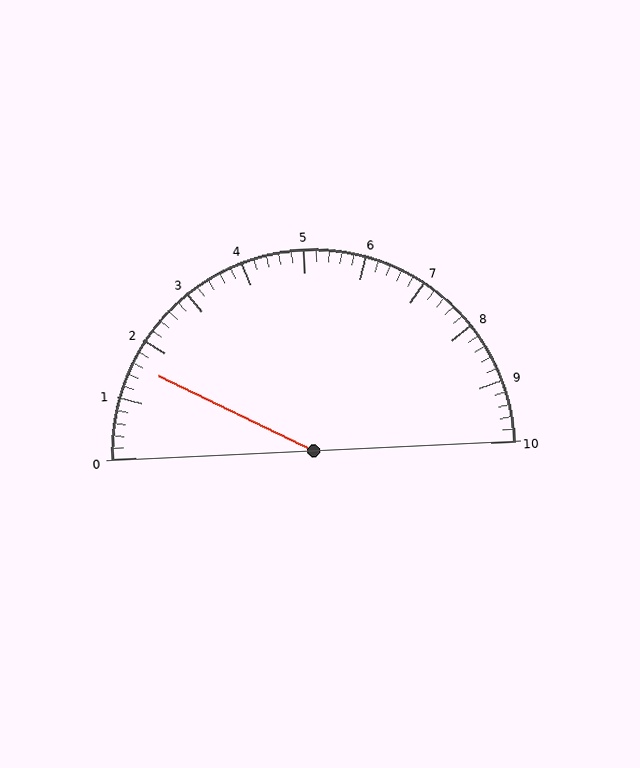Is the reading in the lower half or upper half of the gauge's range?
The reading is in the lower half of the range (0 to 10).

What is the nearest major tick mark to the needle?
The nearest major tick mark is 2.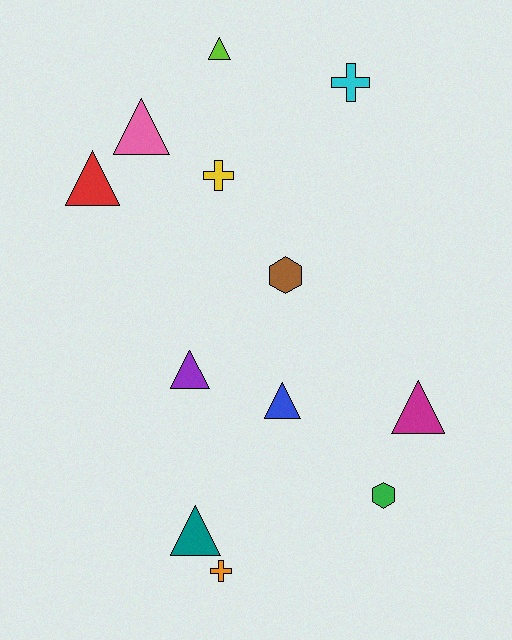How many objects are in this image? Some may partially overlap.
There are 12 objects.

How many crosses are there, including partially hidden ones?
There are 3 crosses.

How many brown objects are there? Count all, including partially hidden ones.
There is 1 brown object.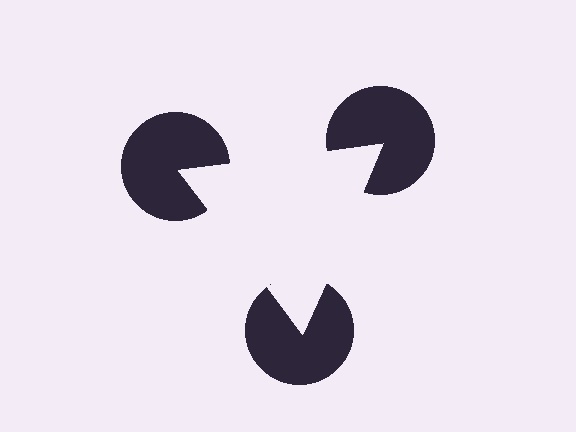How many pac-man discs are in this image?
There are 3 — one at each vertex of the illusory triangle.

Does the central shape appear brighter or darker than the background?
It typically appears slightly brighter than the background, even though no actual brightness change is drawn.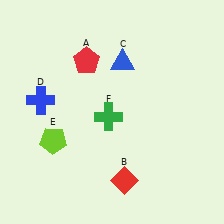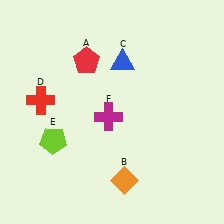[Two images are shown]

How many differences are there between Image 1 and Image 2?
There are 3 differences between the two images.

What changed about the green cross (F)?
In Image 1, F is green. In Image 2, it changed to magenta.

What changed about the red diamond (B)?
In Image 1, B is red. In Image 2, it changed to orange.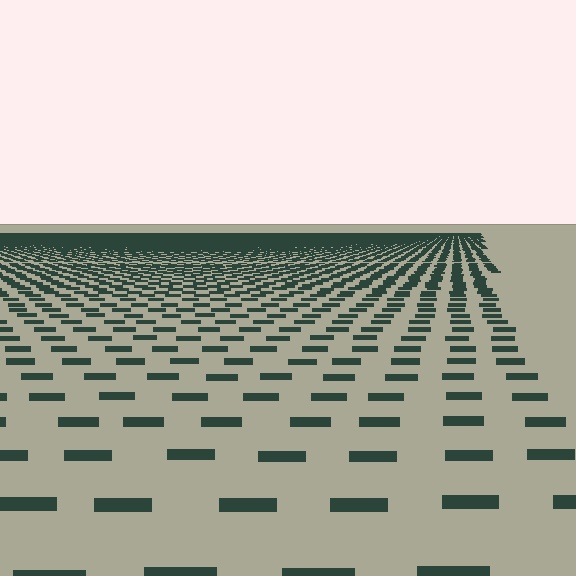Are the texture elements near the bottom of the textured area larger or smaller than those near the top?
Larger. Near the bottom, elements are closer to the viewer and appear at a bigger on-screen size.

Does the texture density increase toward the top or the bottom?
Density increases toward the top.